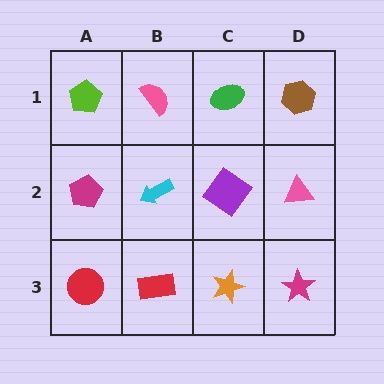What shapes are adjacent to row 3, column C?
A purple diamond (row 2, column C), a red rectangle (row 3, column B), a magenta star (row 3, column D).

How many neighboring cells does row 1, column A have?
2.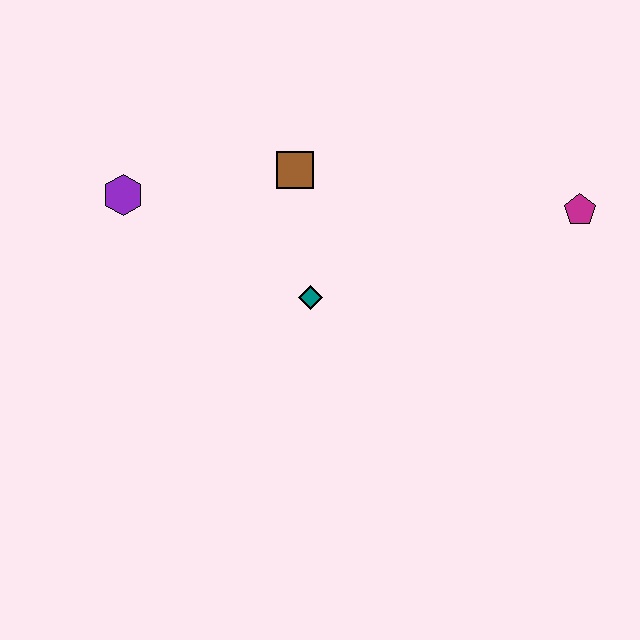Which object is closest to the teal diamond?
The brown square is closest to the teal diamond.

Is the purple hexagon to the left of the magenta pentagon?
Yes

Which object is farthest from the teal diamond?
The magenta pentagon is farthest from the teal diamond.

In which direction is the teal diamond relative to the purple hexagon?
The teal diamond is to the right of the purple hexagon.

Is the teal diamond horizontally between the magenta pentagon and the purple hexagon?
Yes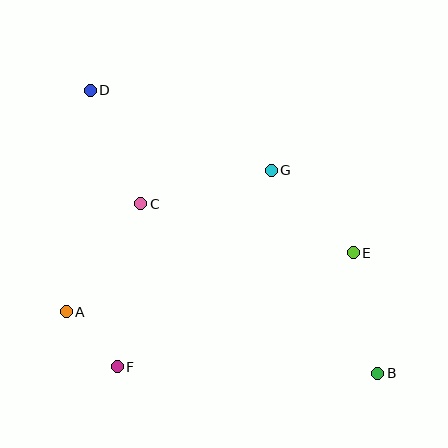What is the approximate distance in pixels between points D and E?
The distance between D and E is approximately 309 pixels.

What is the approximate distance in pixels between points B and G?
The distance between B and G is approximately 229 pixels.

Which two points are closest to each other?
Points A and F are closest to each other.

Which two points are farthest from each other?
Points B and D are farthest from each other.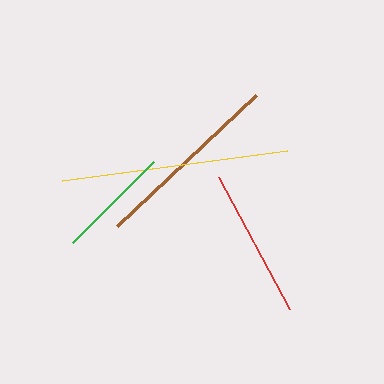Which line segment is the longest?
The yellow line is the longest at approximately 226 pixels.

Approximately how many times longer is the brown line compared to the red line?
The brown line is approximately 1.3 times the length of the red line.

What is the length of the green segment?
The green segment is approximately 115 pixels long.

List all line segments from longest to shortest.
From longest to shortest: yellow, brown, red, green.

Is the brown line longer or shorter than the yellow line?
The yellow line is longer than the brown line.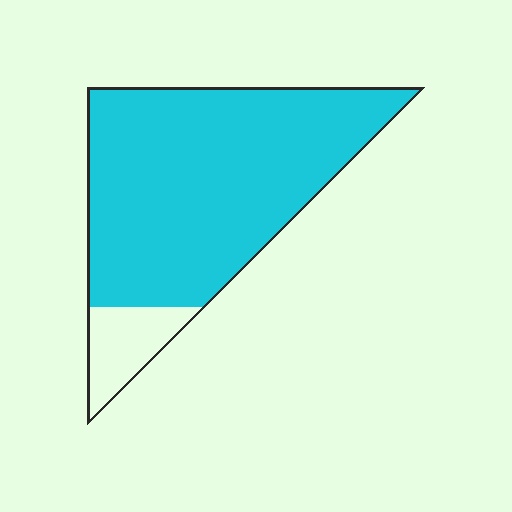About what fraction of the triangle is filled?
About seven eighths (7/8).